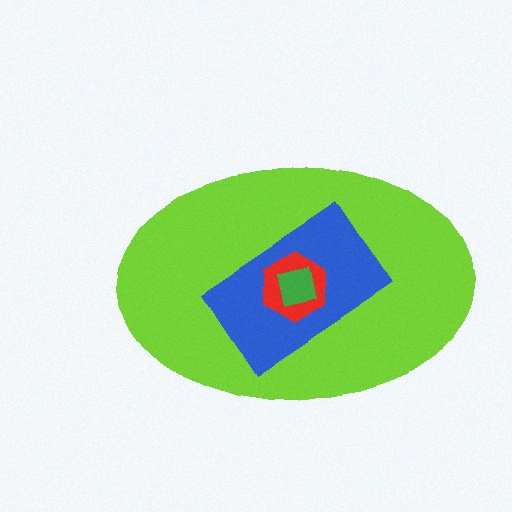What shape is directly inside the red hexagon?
The green square.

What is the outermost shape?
The lime ellipse.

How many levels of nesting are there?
4.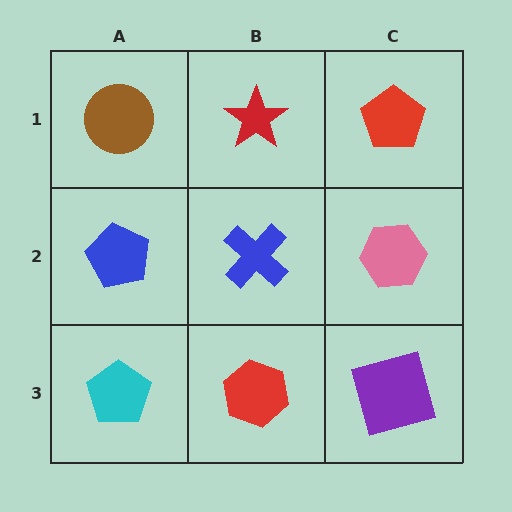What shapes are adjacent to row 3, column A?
A blue pentagon (row 2, column A), a red hexagon (row 3, column B).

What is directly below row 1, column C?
A pink hexagon.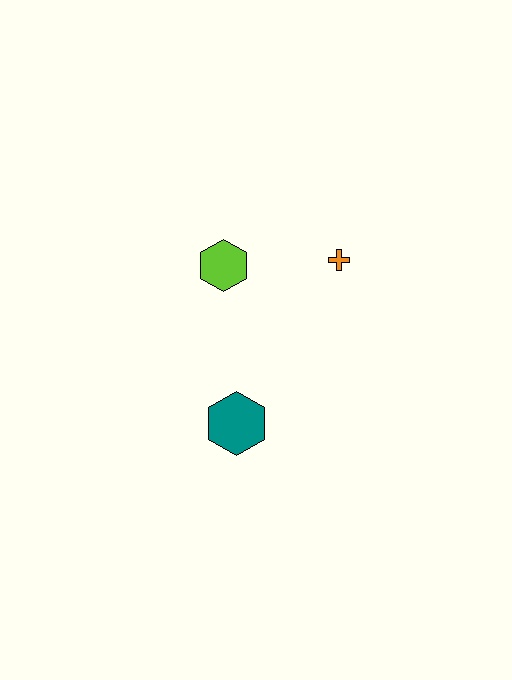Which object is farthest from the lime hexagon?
The teal hexagon is farthest from the lime hexagon.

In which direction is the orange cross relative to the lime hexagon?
The orange cross is to the right of the lime hexagon.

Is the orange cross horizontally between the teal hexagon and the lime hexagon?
No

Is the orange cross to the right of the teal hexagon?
Yes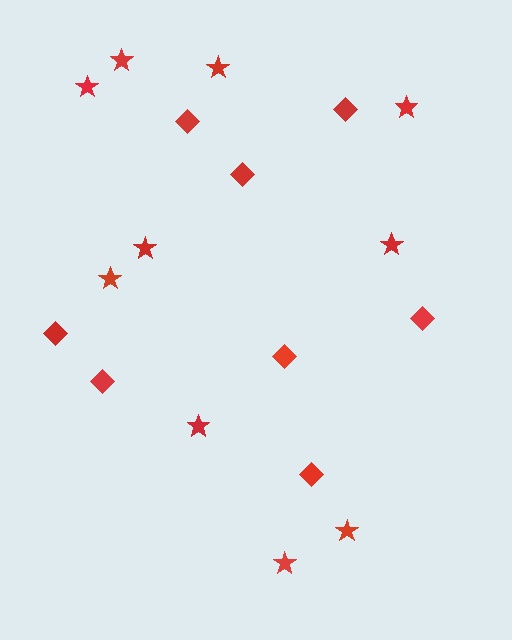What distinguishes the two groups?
There are 2 groups: one group of stars (10) and one group of diamonds (8).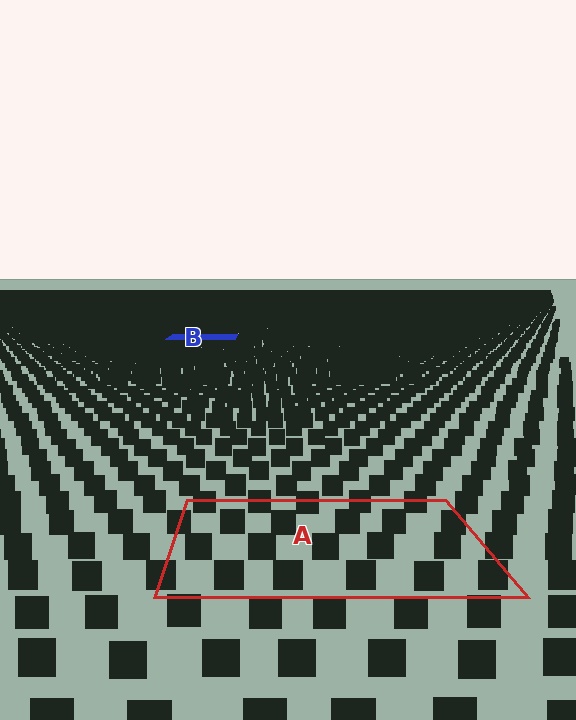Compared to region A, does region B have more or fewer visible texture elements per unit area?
Region B has more texture elements per unit area — they are packed more densely because it is farther away.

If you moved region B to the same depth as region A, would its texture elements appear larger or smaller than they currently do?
They would appear larger. At a closer depth, the same texture elements are projected at a bigger on-screen size.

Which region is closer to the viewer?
Region A is closer. The texture elements there are larger and more spread out.